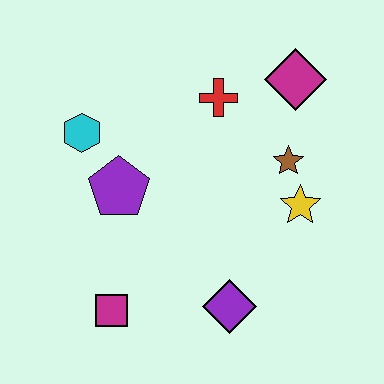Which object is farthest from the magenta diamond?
The magenta square is farthest from the magenta diamond.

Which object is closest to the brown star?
The yellow star is closest to the brown star.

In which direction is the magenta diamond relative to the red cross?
The magenta diamond is to the right of the red cross.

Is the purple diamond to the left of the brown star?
Yes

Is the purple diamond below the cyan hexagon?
Yes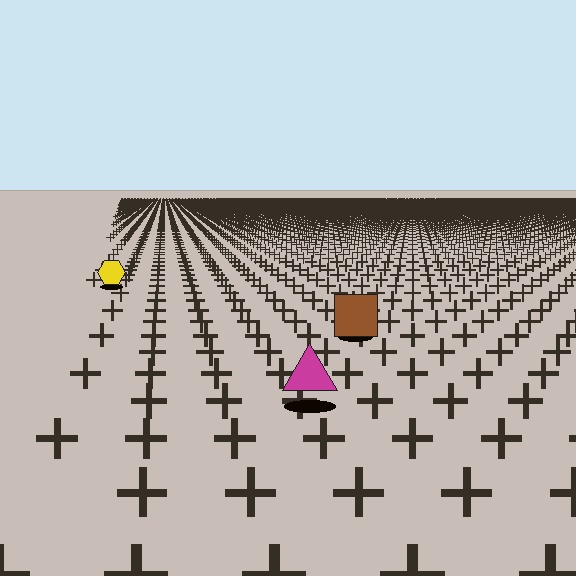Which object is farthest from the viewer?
The yellow hexagon is farthest from the viewer. It appears smaller and the ground texture around it is denser.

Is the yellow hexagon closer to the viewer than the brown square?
No. The brown square is closer — you can tell from the texture gradient: the ground texture is coarser near it.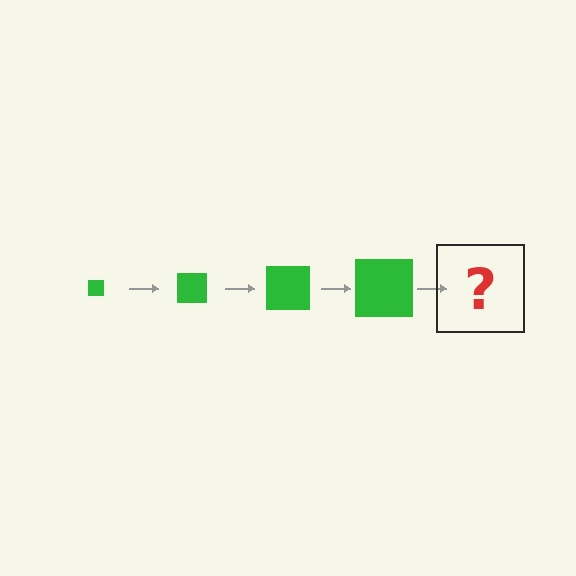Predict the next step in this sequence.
The next step is a green square, larger than the previous one.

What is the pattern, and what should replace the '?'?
The pattern is that the square gets progressively larger each step. The '?' should be a green square, larger than the previous one.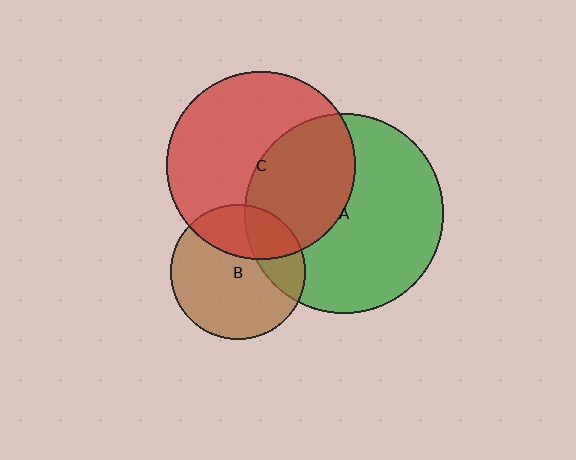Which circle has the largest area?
Circle A (green).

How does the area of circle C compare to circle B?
Approximately 2.0 times.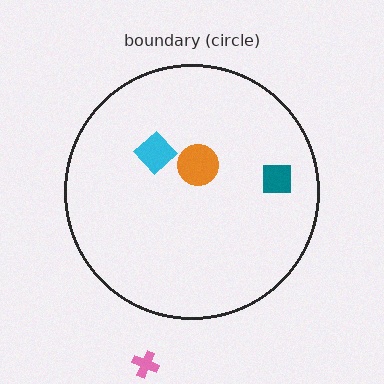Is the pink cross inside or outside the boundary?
Outside.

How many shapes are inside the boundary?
3 inside, 1 outside.